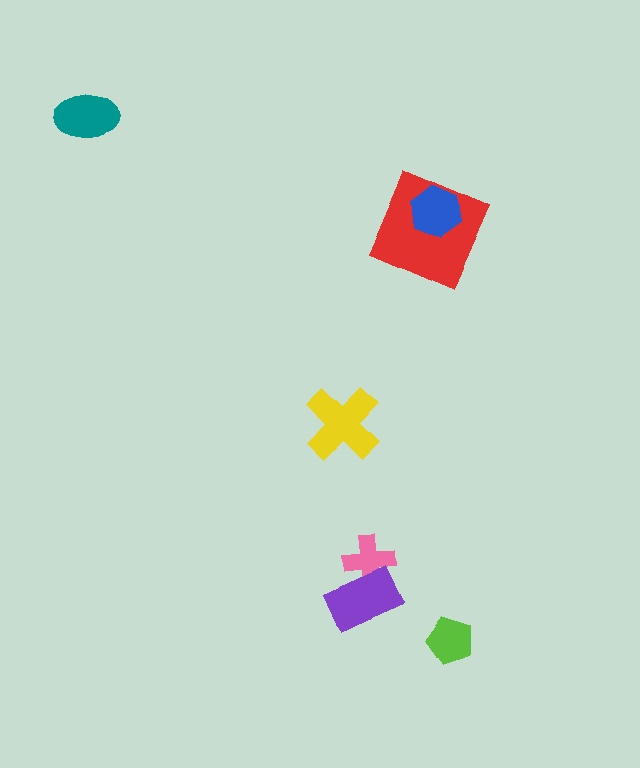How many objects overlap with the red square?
1 object overlaps with the red square.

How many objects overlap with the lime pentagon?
0 objects overlap with the lime pentagon.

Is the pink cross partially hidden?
Yes, it is partially covered by another shape.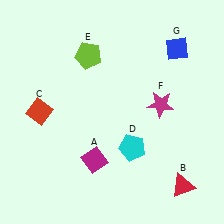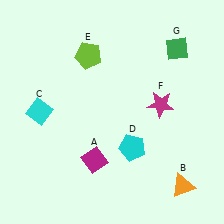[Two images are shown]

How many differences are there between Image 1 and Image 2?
There are 3 differences between the two images.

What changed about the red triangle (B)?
In Image 1, B is red. In Image 2, it changed to orange.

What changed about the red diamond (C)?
In Image 1, C is red. In Image 2, it changed to cyan.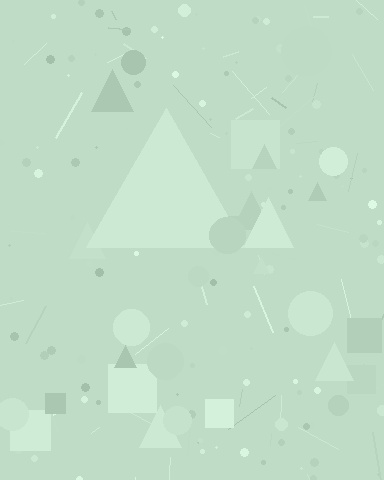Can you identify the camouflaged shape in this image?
The camouflaged shape is a triangle.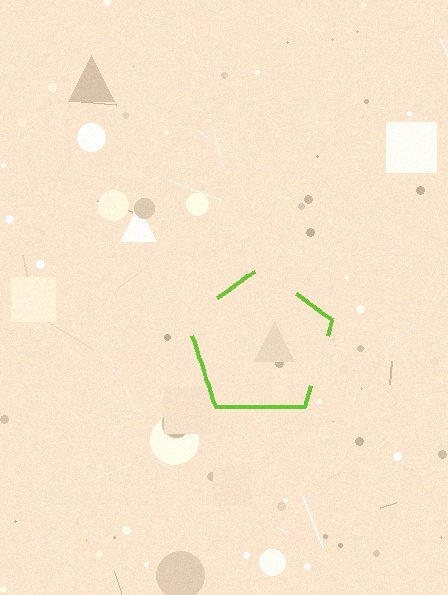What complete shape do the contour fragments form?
The contour fragments form a pentagon.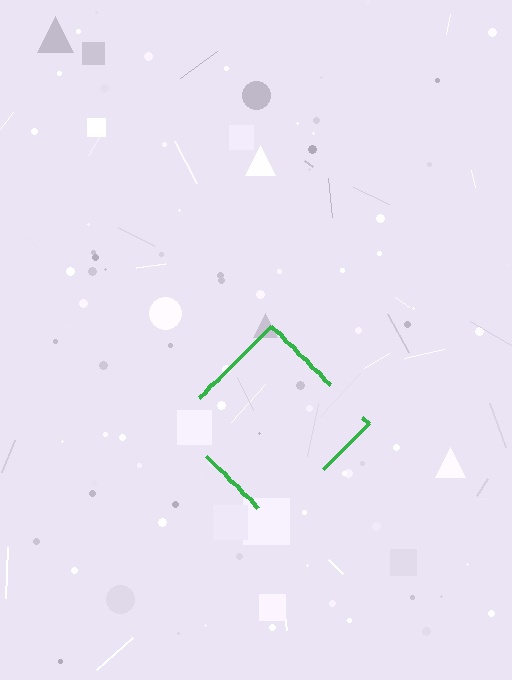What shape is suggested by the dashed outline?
The dashed outline suggests a diamond.